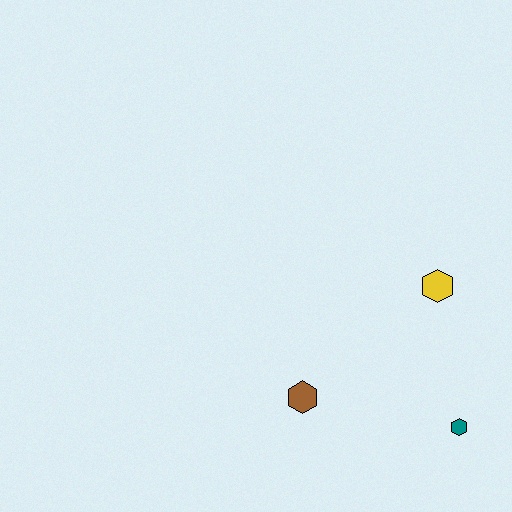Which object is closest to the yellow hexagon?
The teal hexagon is closest to the yellow hexagon.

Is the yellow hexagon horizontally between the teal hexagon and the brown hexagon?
Yes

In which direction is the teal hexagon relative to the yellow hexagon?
The teal hexagon is below the yellow hexagon.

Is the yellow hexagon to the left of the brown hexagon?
No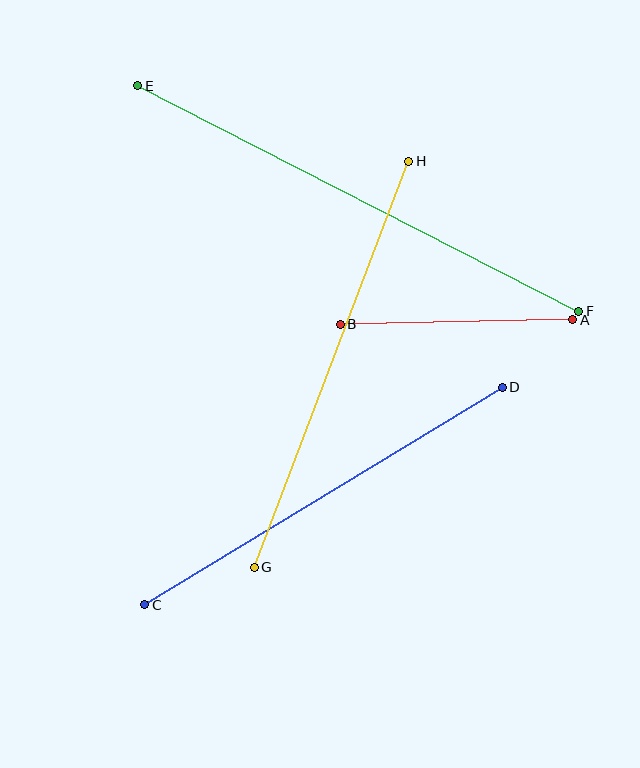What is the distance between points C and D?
The distance is approximately 418 pixels.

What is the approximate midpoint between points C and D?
The midpoint is at approximately (324, 496) pixels.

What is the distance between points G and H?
The distance is approximately 434 pixels.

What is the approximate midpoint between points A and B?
The midpoint is at approximately (456, 322) pixels.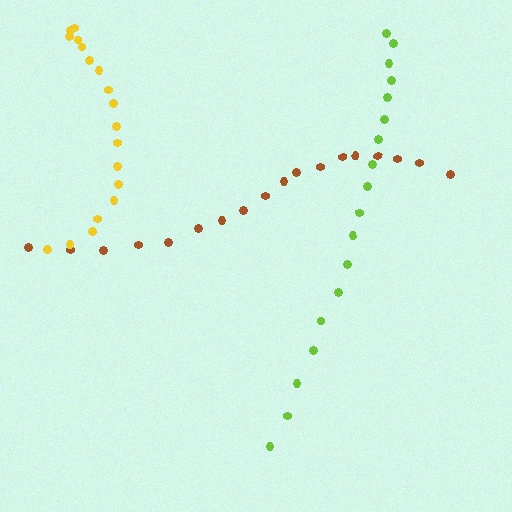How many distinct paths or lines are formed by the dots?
There are 3 distinct paths.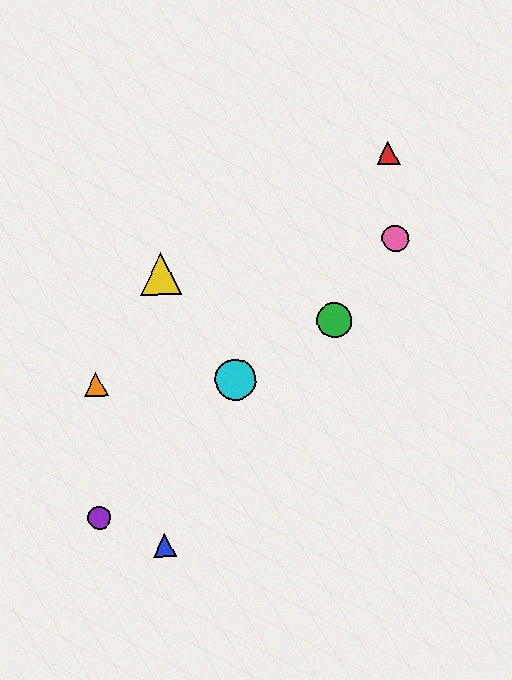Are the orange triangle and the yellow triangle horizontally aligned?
No, the orange triangle is at y≈385 and the yellow triangle is at y≈274.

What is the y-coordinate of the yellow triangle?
The yellow triangle is at y≈274.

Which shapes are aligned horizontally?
The orange triangle, the cyan circle are aligned horizontally.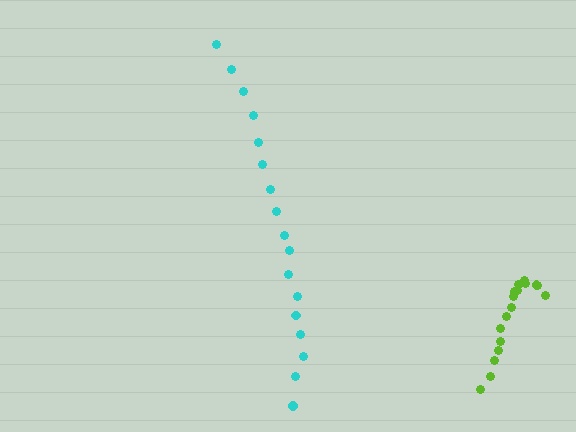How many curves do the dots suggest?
There are 2 distinct paths.